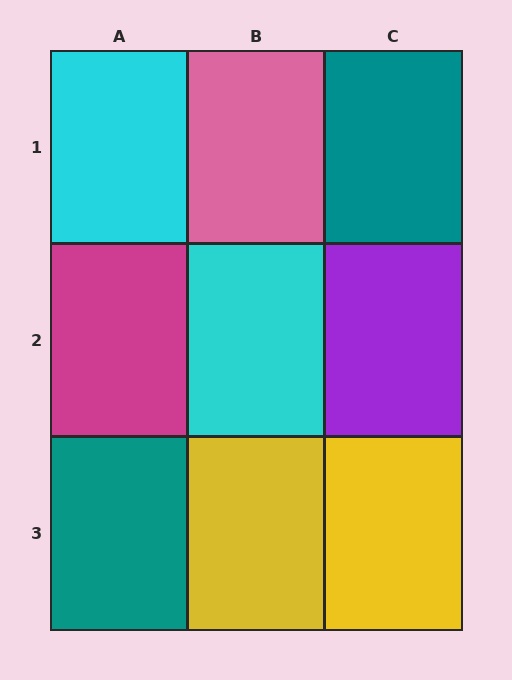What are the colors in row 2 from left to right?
Magenta, cyan, purple.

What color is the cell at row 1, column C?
Teal.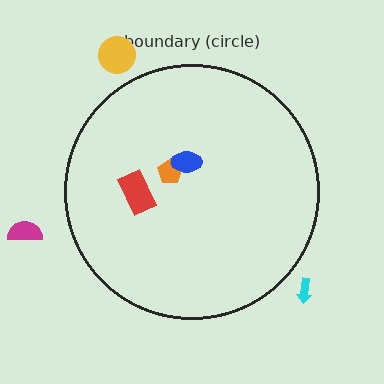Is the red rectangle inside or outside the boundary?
Inside.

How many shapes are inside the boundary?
3 inside, 3 outside.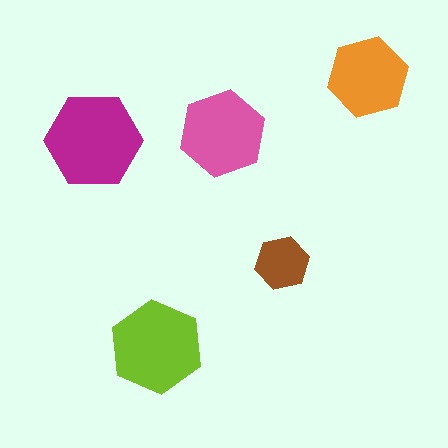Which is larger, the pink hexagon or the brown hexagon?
The pink one.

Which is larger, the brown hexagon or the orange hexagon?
The orange one.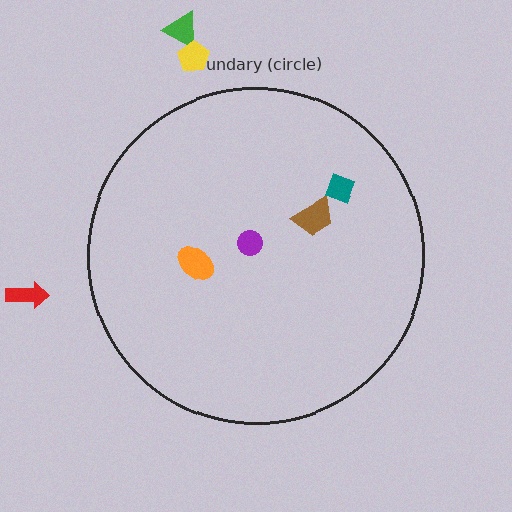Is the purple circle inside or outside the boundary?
Inside.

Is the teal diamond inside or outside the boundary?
Inside.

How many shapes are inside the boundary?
4 inside, 3 outside.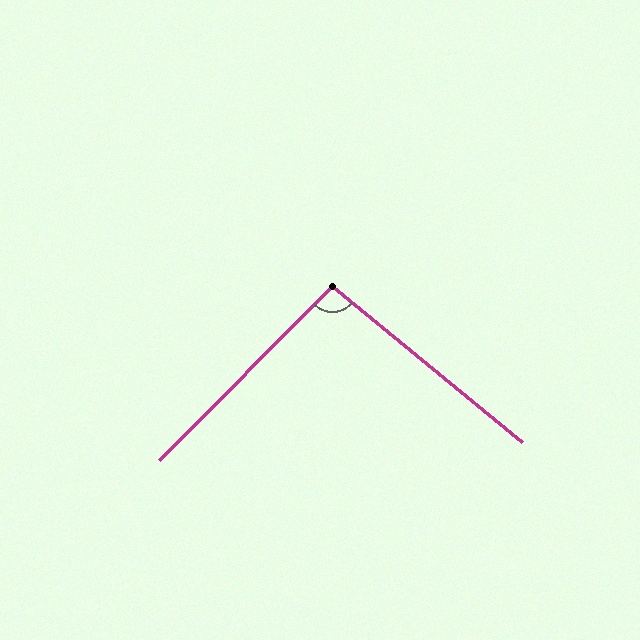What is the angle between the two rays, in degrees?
Approximately 95 degrees.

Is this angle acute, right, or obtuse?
It is obtuse.